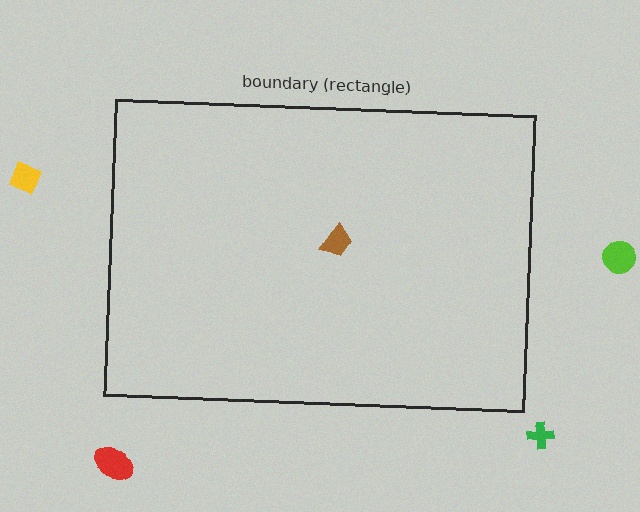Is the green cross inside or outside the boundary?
Outside.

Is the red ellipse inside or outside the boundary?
Outside.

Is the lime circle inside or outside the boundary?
Outside.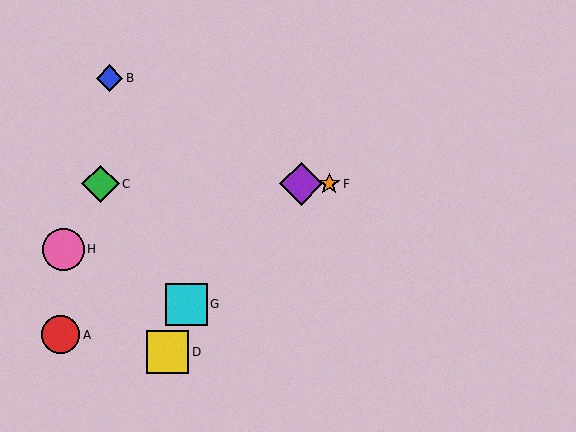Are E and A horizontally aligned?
No, E is at y≈184 and A is at y≈335.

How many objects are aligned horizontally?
3 objects (C, E, F) are aligned horizontally.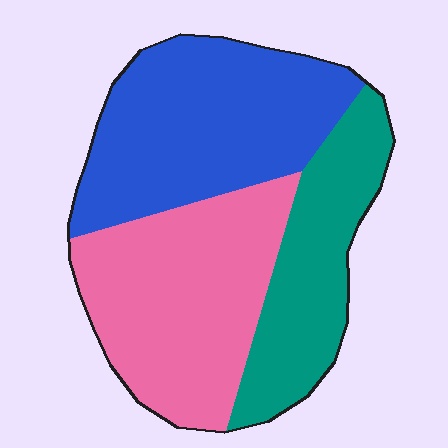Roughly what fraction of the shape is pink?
Pink covers 37% of the shape.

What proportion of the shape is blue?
Blue takes up about three eighths (3/8) of the shape.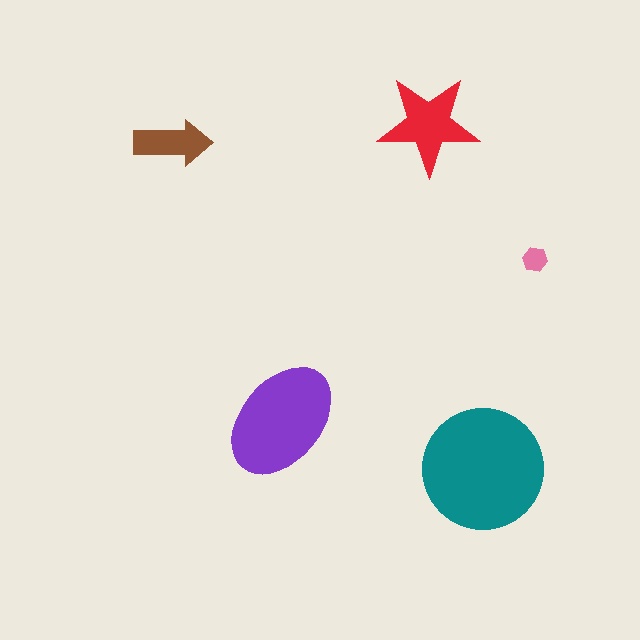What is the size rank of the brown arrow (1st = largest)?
4th.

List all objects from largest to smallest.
The teal circle, the purple ellipse, the red star, the brown arrow, the pink hexagon.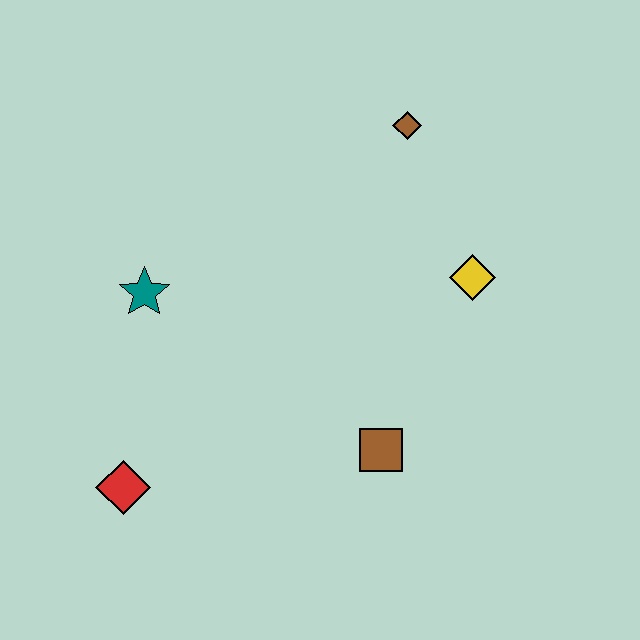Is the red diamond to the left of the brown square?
Yes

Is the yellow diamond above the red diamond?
Yes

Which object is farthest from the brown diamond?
The red diamond is farthest from the brown diamond.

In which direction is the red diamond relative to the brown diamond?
The red diamond is below the brown diamond.